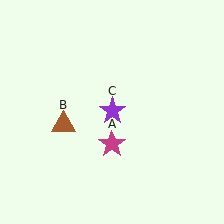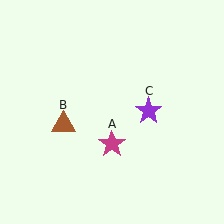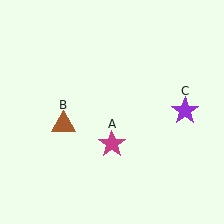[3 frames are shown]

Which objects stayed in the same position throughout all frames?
Magenta star (object A) and brown triangle (object B) remained stationary.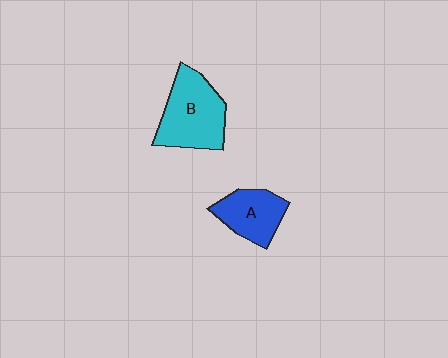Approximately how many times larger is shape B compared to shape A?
Approximately 1.5 times.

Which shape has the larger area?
Shape B (cyan).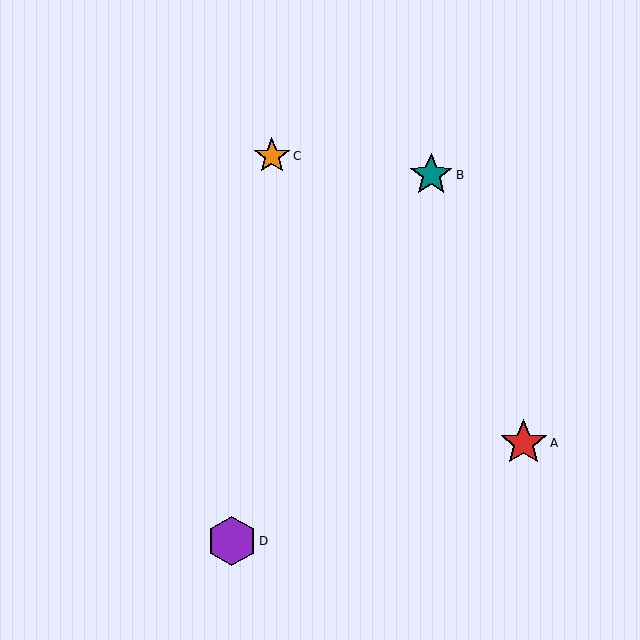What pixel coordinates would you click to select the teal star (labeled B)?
Click at (431, 175) to select the teal star B.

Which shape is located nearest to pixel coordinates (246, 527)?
The purple hexagon (labeled D) at (232, 541) is nearest to that location.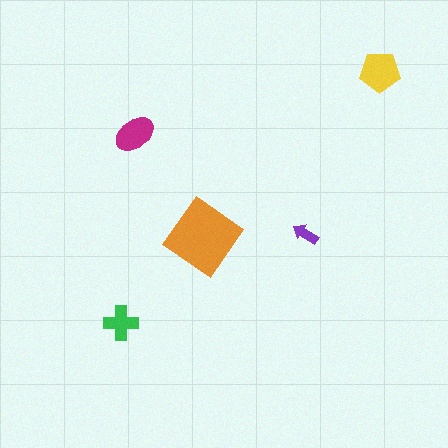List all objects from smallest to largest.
The purple arrow, the green cross, the magenta ellipse, the yellow pentagon, the orange diamond.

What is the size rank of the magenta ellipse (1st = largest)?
3rd.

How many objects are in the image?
There are 5 objects in the image.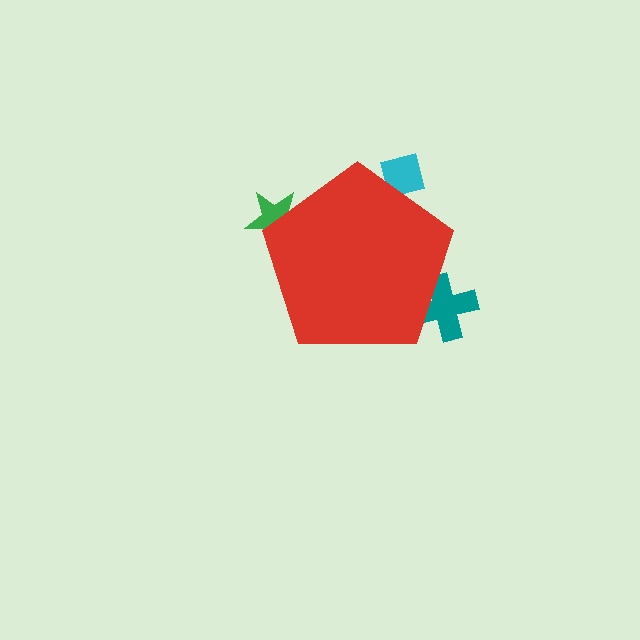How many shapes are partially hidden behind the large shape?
3 shapes are partially hidden.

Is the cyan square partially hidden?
Yes, the cyan square is partially hidden behind the red pentagon.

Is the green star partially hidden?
Yes, the green star is partially hidden behind the red pentagon.